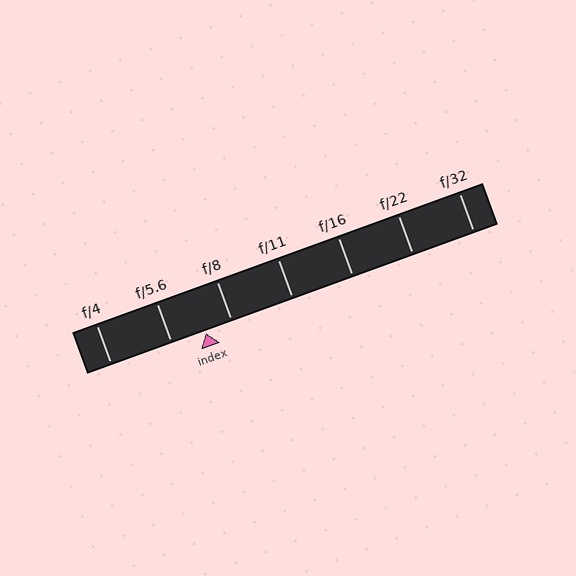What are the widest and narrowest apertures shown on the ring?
The widest aperture shown is f/4 and the narrowest is f/32.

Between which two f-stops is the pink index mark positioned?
The index mark is between f/5.6 and f/8.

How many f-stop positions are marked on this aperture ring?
There are 7 f-stop positions marked.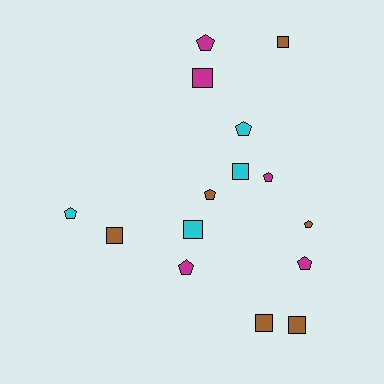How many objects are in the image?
There are 15 objects.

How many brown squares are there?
There are 4 brown squares.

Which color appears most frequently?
Brown, with 6 objects.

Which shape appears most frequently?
Pentagon, with 8 objects.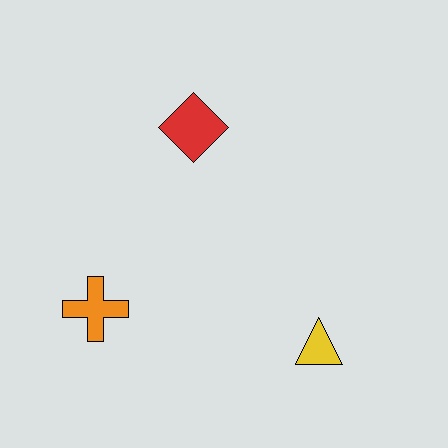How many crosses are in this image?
There is 1 cross.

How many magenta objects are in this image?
There are no magenta objects.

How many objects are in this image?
There are 3 objects.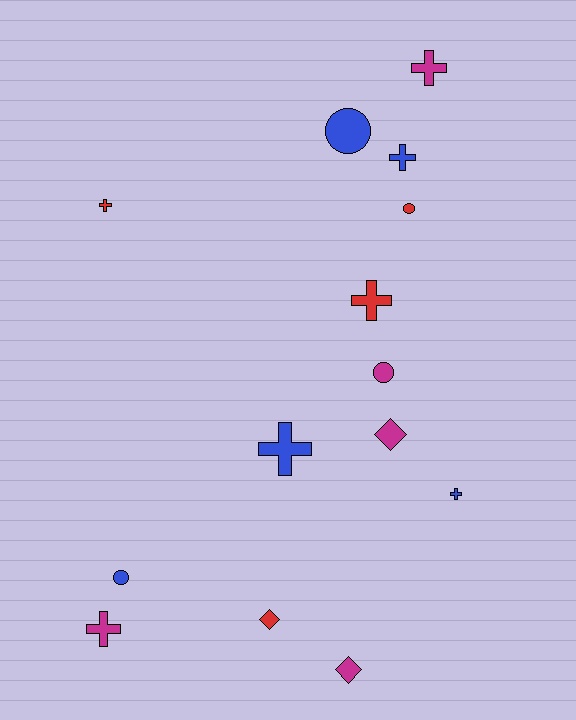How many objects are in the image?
There are 14 objects.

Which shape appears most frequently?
Cross, with 7 objects.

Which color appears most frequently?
Blue, with 5 objects.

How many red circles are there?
There is 1 red circle.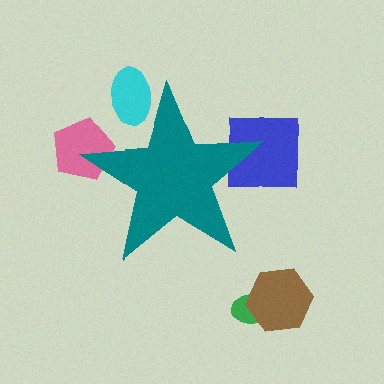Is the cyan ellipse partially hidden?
Yes, the cyan ellipse is partially hidden behind the teal star.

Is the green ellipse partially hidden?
No, the green ellipse is fully visible.